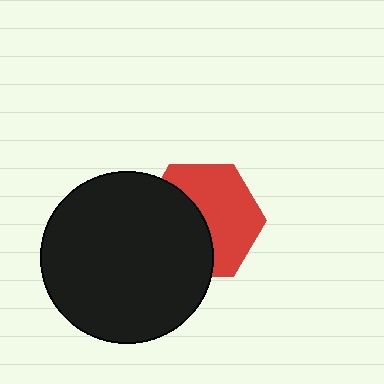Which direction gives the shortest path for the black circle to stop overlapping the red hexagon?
Moving left gives the shortest separation.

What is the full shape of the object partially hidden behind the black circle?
The partially hidden object is a red hexagon.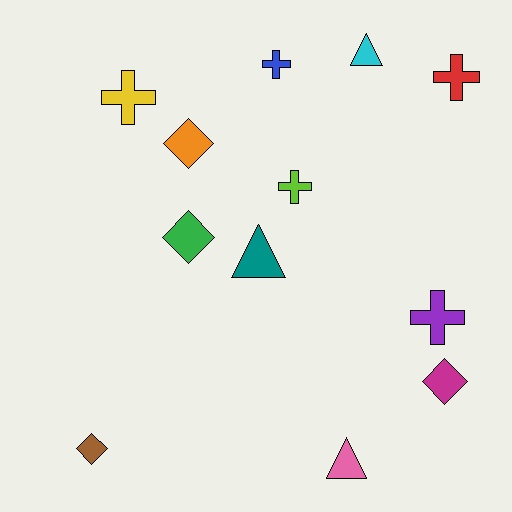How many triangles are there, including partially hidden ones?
There are 3 triangles.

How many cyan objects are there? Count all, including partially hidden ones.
There is 1 cyan object.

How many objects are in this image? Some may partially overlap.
There are 12 objects.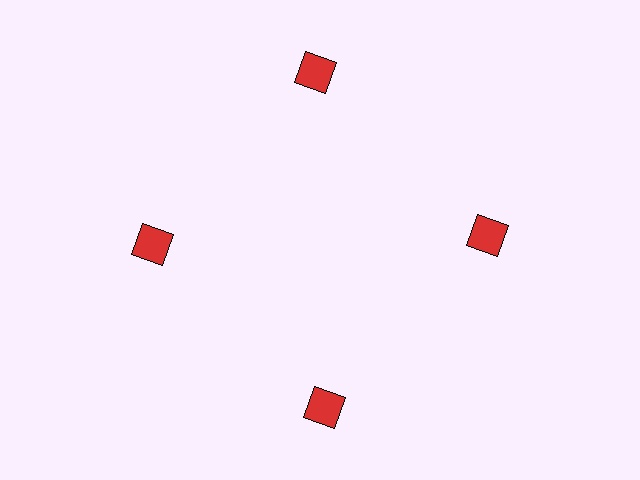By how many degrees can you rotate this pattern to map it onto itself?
The pattern maps onto itself every 90 degrees of rotation.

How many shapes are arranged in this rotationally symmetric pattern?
There are 4 shapes, arranged in 4 groups of 1.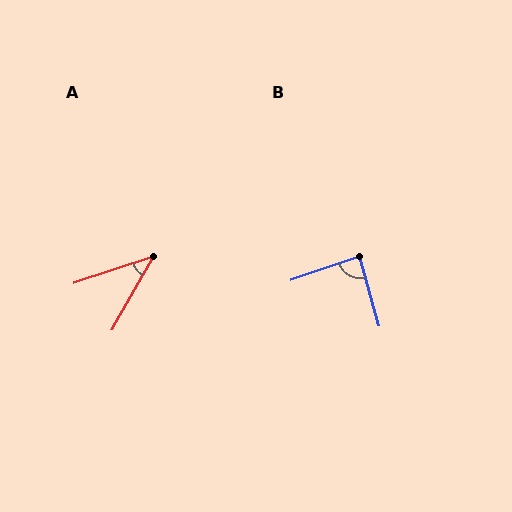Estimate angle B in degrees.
Approximately 86 degrees.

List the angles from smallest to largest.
A (42°), B (86°).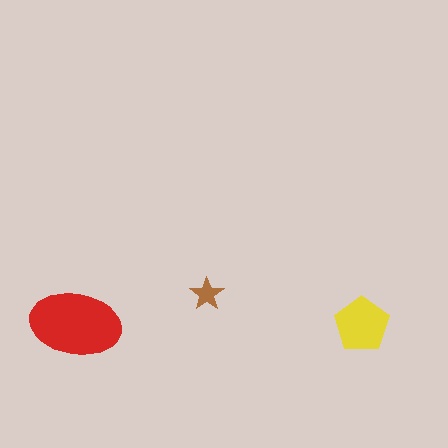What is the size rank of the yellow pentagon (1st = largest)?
2nd.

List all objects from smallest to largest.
The brown star, the yellow pentagon, the red ellipse.